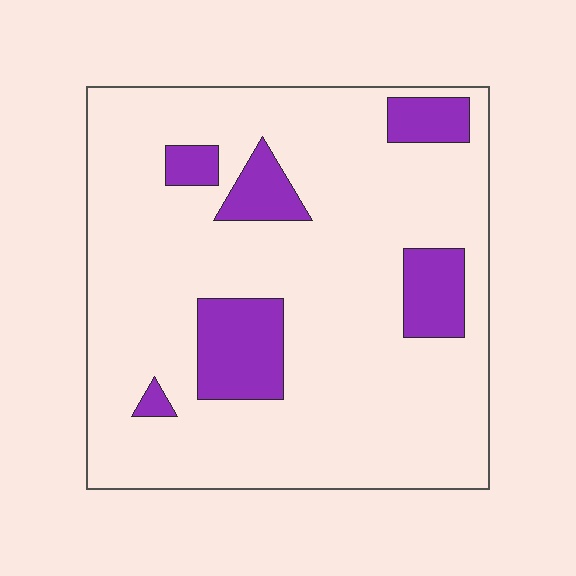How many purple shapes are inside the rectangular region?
6.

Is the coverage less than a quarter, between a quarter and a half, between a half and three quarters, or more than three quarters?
Less than a quarter.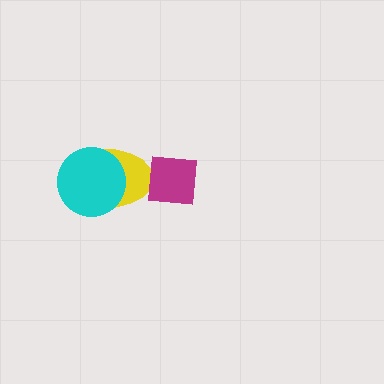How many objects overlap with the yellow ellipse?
2 objects overlap with the yellow ellipse.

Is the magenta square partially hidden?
No, no other shape covers it.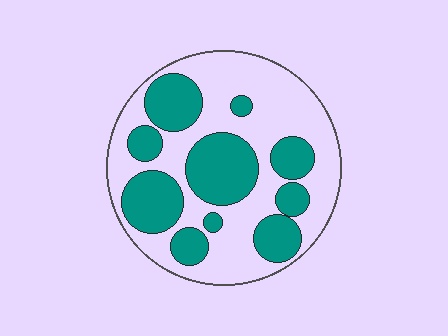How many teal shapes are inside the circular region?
10.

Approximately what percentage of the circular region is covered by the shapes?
Approximately 40%.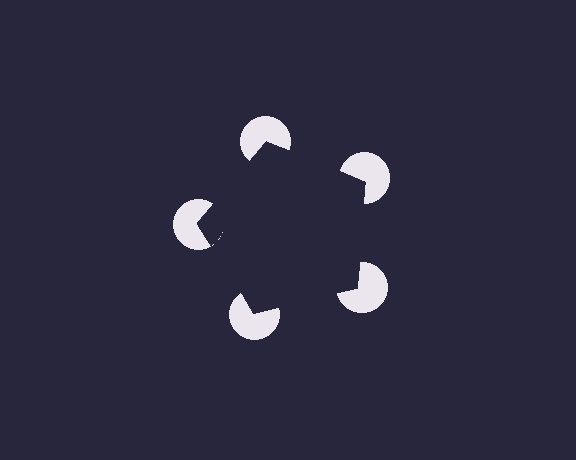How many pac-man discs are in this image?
There are 5 — one at each vertex of the illusory pentagon.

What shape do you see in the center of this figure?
An illusory pentagon — its edges are inferred from the aligned wedge cuts in the pac-man discs, not physically drawn.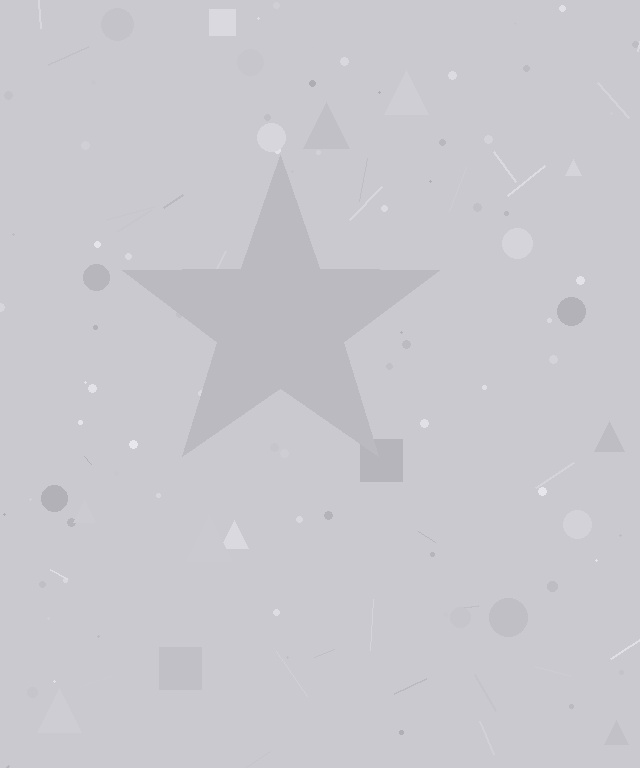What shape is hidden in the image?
A star is hidden in the image.